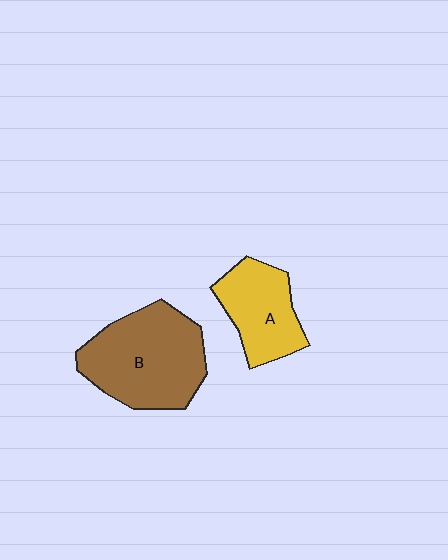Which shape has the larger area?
Shape B (brown).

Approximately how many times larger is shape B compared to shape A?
Approximately 1.6 times.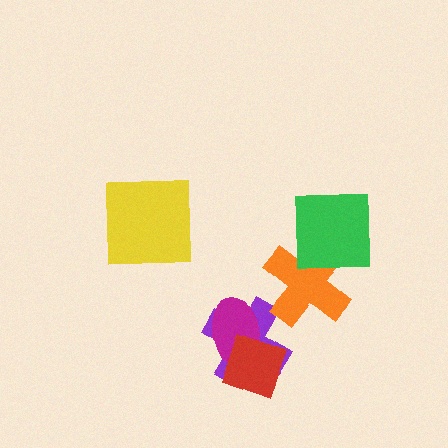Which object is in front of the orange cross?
The green square is in front of the orange cross.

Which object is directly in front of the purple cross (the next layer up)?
The magenta ellipse is directly in front of the purple cross.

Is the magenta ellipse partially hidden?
Yes, it is partially covered by another shape.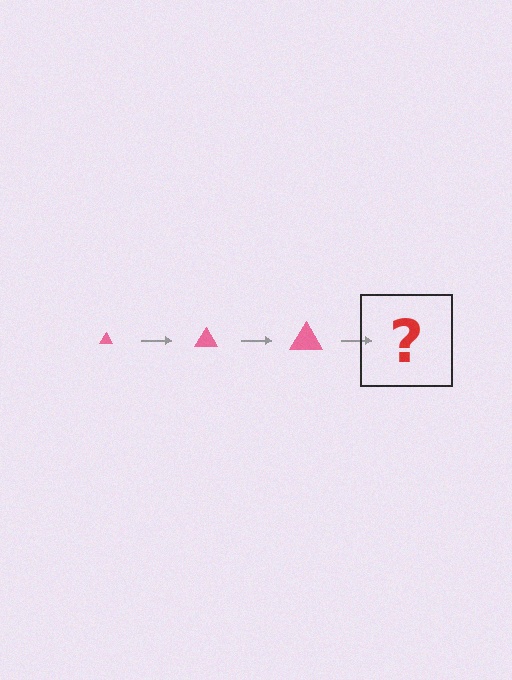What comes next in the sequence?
The next element should be a pink triangle, larger than the previous one.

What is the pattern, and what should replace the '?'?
The pattern is that the triangle gets progressively larger each step. The '?' should be a pink triangle, larger than the previous one.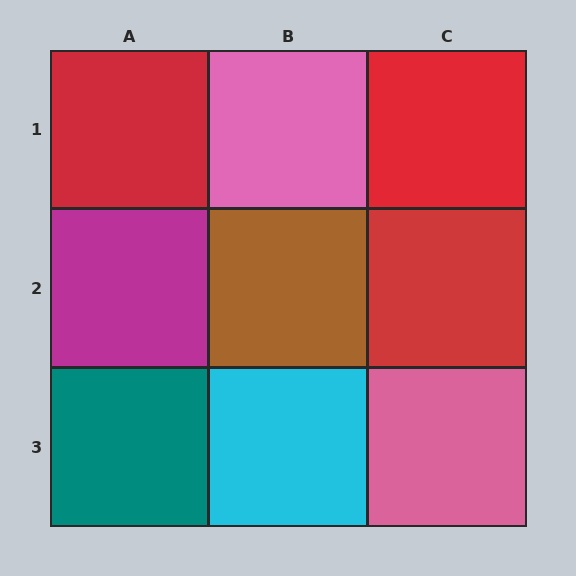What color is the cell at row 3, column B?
Cyan.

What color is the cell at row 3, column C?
Pink.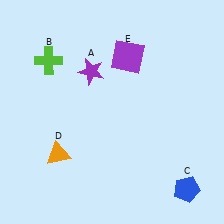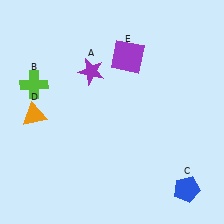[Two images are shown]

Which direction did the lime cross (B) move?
The lime cross (B) moved down.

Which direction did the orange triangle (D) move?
The orange triangle (D) moved up.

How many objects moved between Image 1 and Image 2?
2 objects moved between the two images.